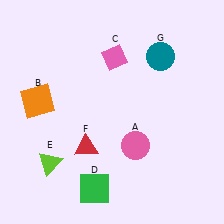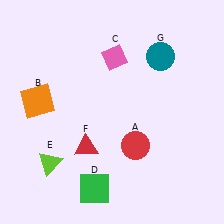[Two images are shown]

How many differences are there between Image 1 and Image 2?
There is 1 difference between the two images.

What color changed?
The circle (A) changed from pink in Image 1 to red in Image 2.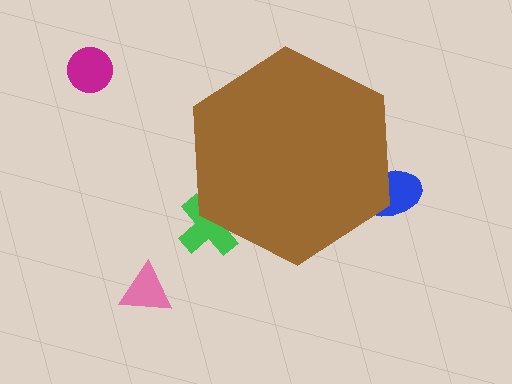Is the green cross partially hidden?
Yes, the green cross is partially hidden behind the brown hexagon.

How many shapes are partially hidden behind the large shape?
2 shapes are partially hidden.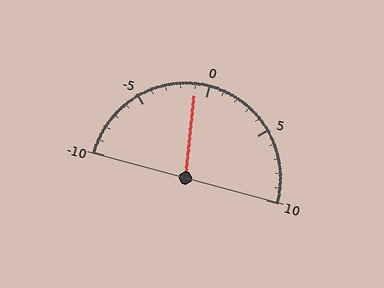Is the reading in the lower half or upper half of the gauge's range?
The reading is in the lower half of the range (-10 to 10).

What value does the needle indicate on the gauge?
The needle indicates approximately -1.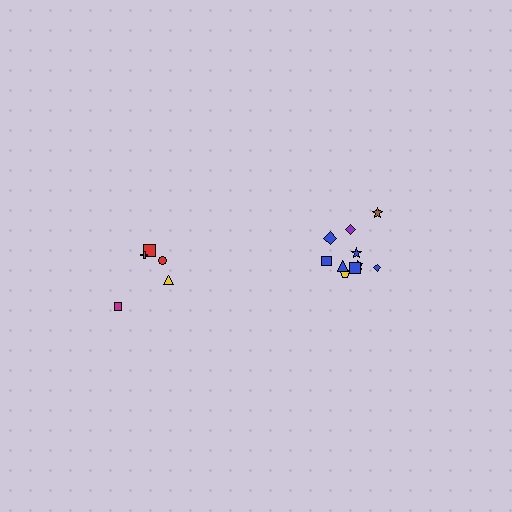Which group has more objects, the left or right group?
The right group.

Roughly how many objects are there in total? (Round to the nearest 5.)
Roughly 15 objects in total.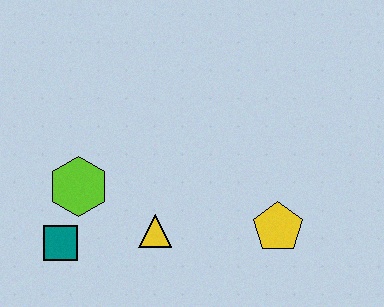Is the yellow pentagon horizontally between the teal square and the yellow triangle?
No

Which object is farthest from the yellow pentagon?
The teal square is farthest from the yellow pentagon.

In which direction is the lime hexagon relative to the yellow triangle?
The lime hexagon is to the left of the yellow triangle.